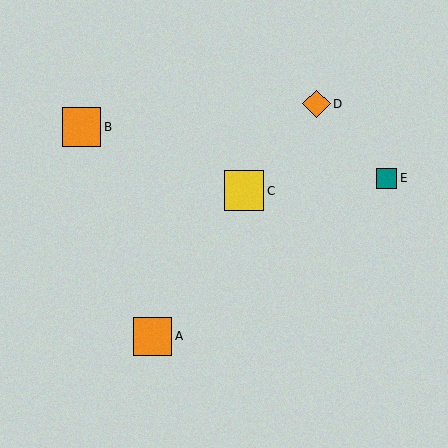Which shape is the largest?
The yellow square (labeled C) is the largest.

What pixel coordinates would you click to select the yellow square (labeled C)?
Click at (244, 191) to select the yellow square C.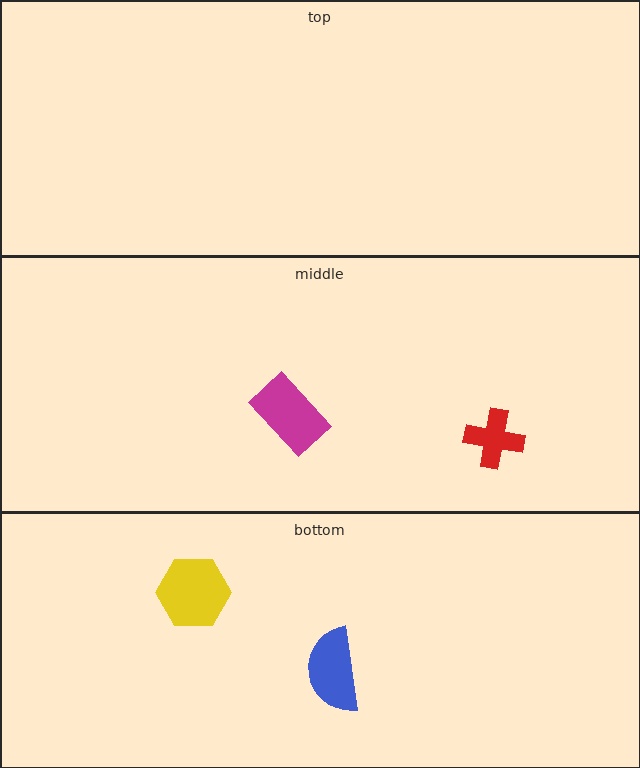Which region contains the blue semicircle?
The bottom region.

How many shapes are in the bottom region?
2.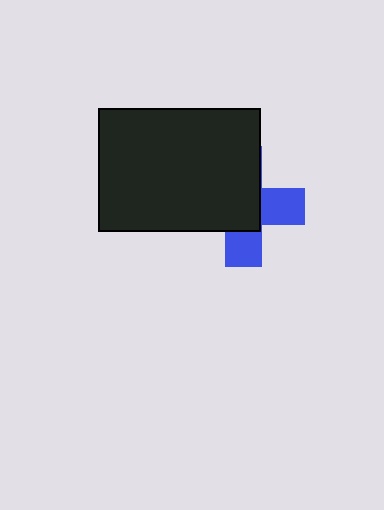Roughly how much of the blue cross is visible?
A small part of it is visible (roughly 39%).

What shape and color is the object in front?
The object in front is a black rectangle.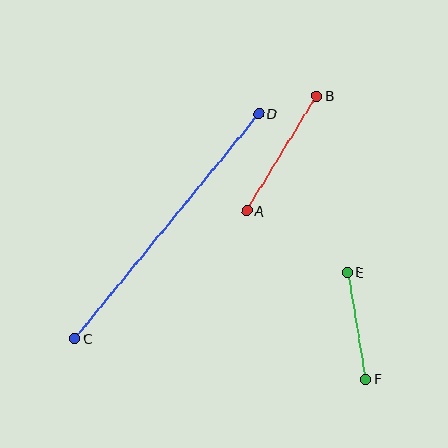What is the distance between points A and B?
The distance is approximately 135 pixels.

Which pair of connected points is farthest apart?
Points C and D are farthest apart.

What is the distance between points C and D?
The distance is approximately 291 pixels.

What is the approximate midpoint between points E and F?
The midpoint is at approximately (356, 326) pixels.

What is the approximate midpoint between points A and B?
The midpoint is at approximately (282, 153) pixels.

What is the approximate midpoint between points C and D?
The midpoint is at approximately (167, 226) pixels.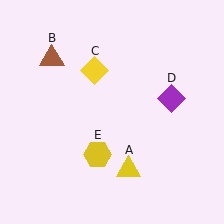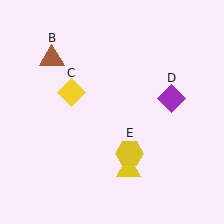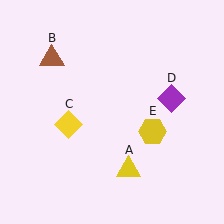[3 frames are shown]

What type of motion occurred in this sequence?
The yellow diamond (object C), yellow hexagon (object E) rotated counterclockwise around the center of the scene.